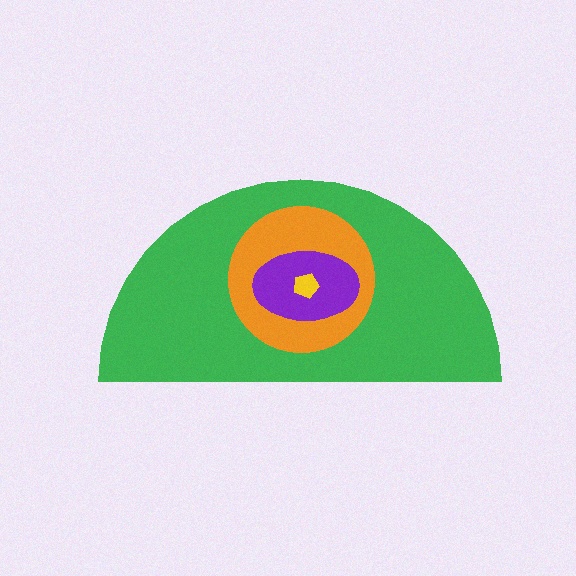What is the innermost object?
The yellow pentagon.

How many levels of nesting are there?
4.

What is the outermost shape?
The green semicircle.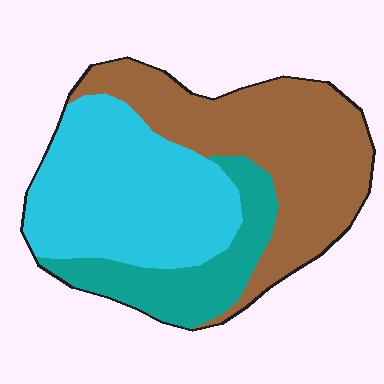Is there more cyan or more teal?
Cyan.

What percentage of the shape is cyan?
Cyan takes up between a quarter and a half of the shape.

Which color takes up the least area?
Teal, at roughly 20%.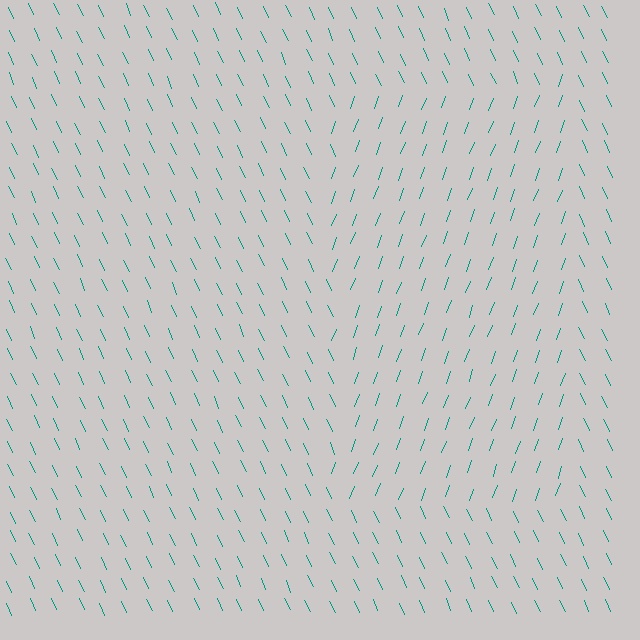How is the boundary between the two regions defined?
The boundary is defined purely by a change in line orientation (approximately 45 degrees difference). All lines are the same color and thickness.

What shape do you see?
I see a rectangle.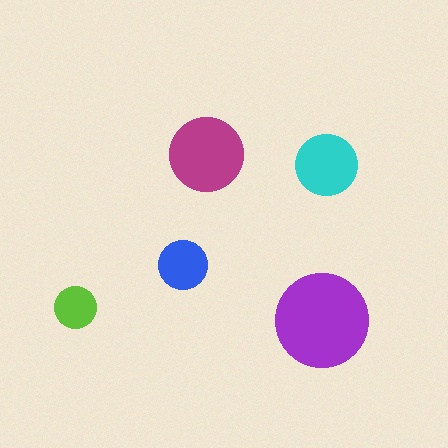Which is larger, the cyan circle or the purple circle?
The purple one.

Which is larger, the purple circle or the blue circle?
The purple one.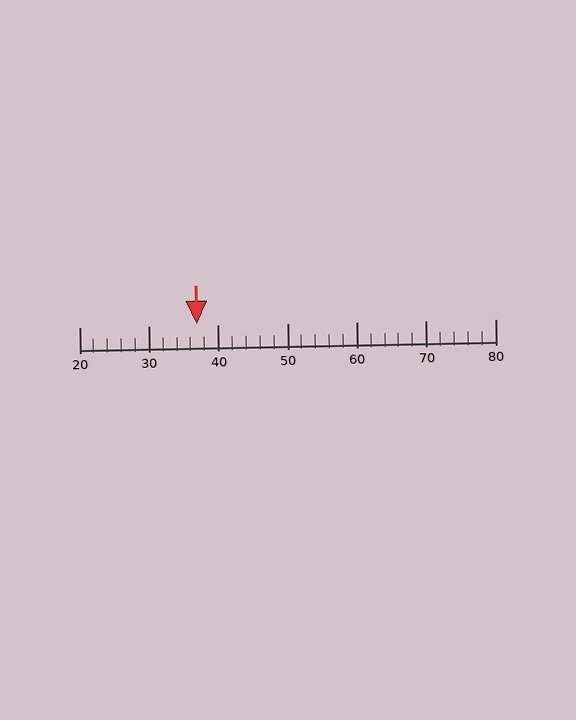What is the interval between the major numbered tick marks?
The major tick marks are spaced 10 units apart.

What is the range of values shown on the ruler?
The ruler shows values from 20 to 80.